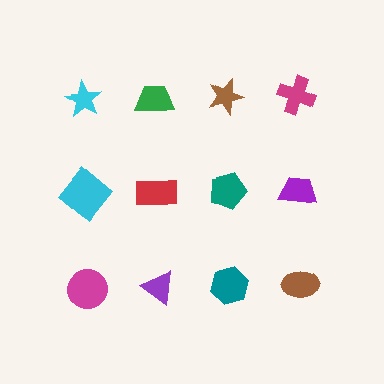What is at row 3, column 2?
A purple triangle.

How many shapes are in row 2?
4 shapes.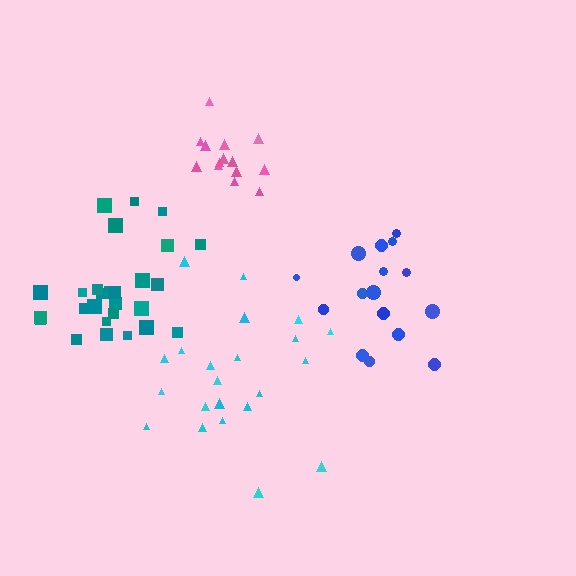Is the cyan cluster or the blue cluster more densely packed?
Cyan.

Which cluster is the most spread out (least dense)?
Blue.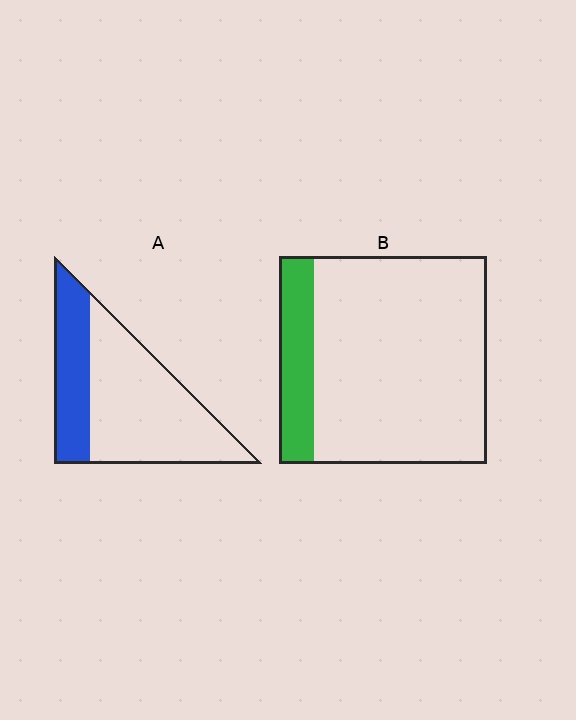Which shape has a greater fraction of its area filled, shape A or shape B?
Shape A.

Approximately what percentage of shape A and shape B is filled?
A is approximately 30% and B is approximately 15%.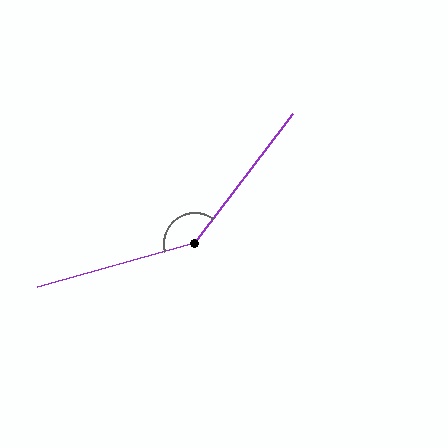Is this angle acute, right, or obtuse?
It is obtuse.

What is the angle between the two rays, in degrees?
Approximately 143 degrees.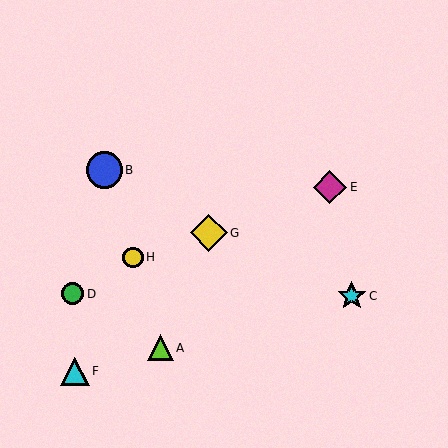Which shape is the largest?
The yellow diamond (labeled G) is the largest.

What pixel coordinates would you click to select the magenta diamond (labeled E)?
Click at (330, 187) to select the magenta diamond E.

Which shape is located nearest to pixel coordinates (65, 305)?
The green circle (labeled D) at (73, 294) is nearest to that location.